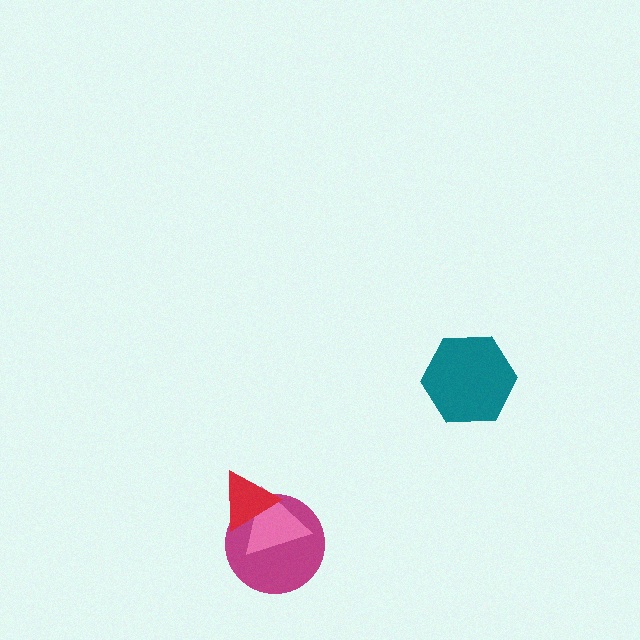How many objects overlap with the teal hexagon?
0 objects overlap with the teal hexagon.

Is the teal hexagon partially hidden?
No, no other shape covers it.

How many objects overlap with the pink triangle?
2 objects overlap with the pink triangle.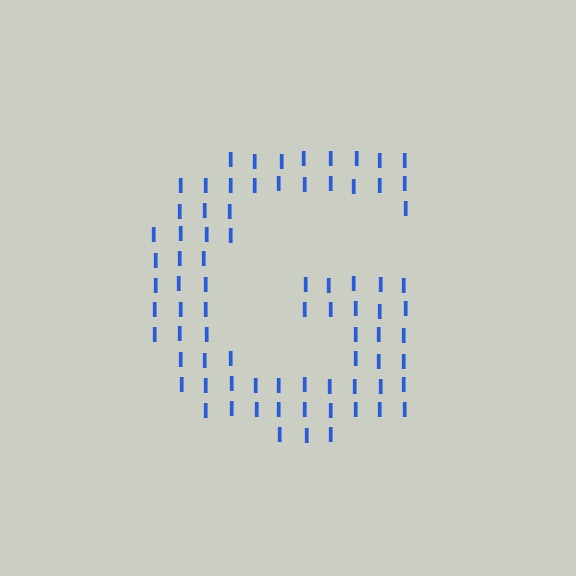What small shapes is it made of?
It is made of small letter I's.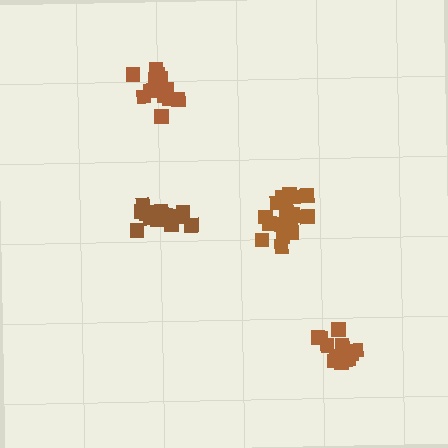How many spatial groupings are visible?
There are 4 spatial groupings.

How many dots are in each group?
Group 1: 18 dots, Group 2: 14 dots, Group 3: 19 dots, Group 4: 16 dots (67 total).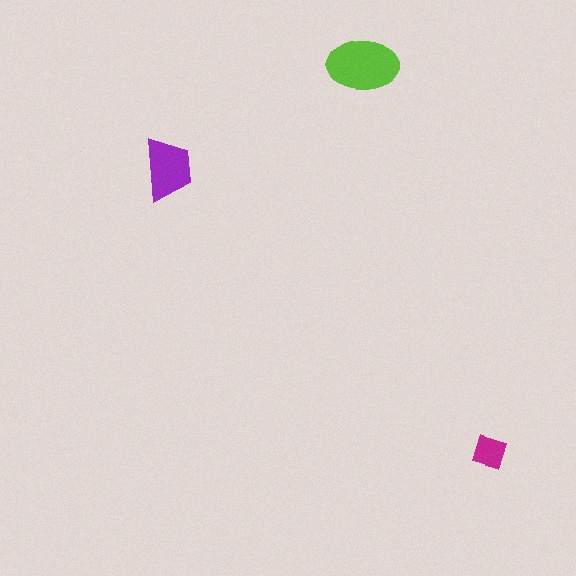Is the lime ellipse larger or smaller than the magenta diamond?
Larger.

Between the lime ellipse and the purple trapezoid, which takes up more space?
The lime ellipse.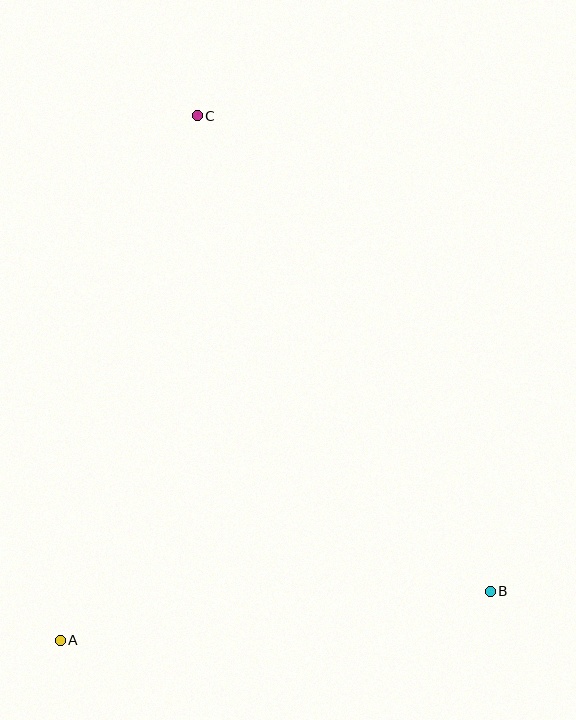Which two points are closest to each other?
Points A and B are closest to each other.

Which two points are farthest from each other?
Points B and C are farthest from each other.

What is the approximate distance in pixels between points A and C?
The distance between A and C is approximately 542 pixels.